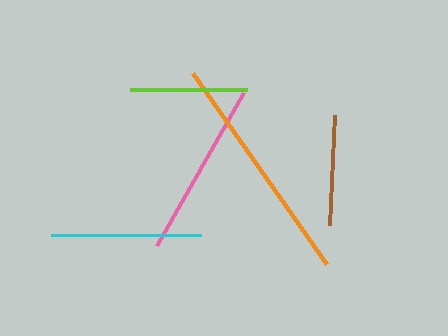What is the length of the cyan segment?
The cyan segment is approximately 150 pixels long.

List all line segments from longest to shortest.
From longest to shortest: orange, pink, cyan, lime, brown.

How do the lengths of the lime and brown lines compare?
The lime and brown lines are approximately the same length.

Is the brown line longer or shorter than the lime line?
The lime line is longer than the brown line.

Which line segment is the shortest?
The brown line is the shortest at approximately 110 pixels.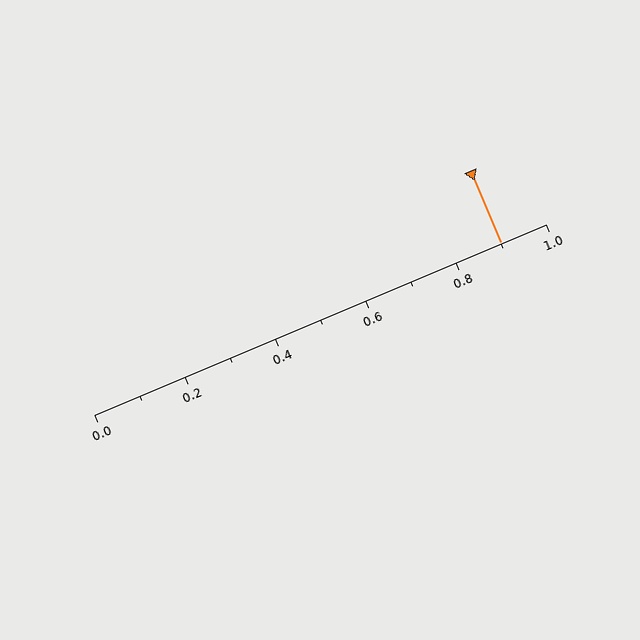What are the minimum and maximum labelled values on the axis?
The axis runs from 0.0 to 1.0.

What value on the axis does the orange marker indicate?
The marker indicates approximately 0.9.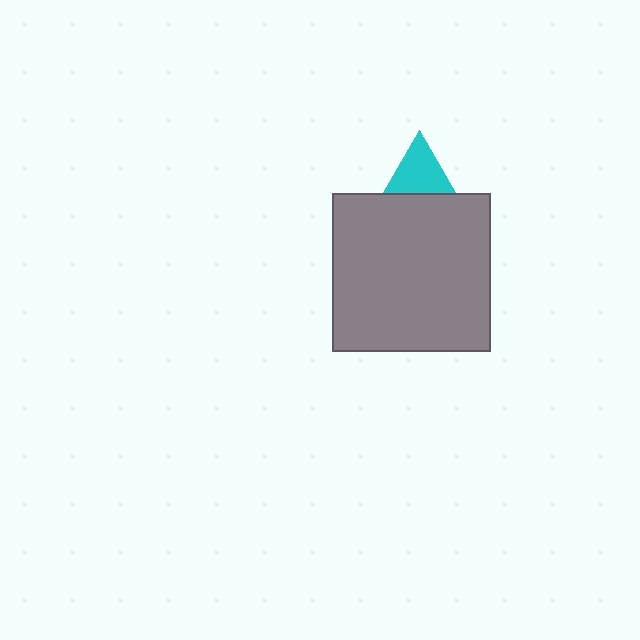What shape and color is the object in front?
The object in front is a gray square.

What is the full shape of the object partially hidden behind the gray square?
The partially hidden object is a cyan triangle.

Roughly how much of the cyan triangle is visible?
About half of it is visible (roughly 58%).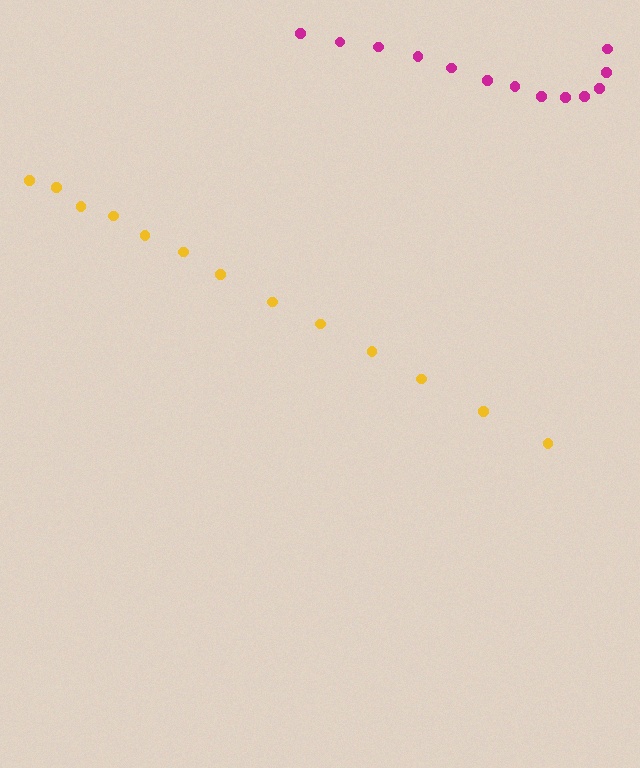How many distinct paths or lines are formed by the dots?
There are 2 distinct paths.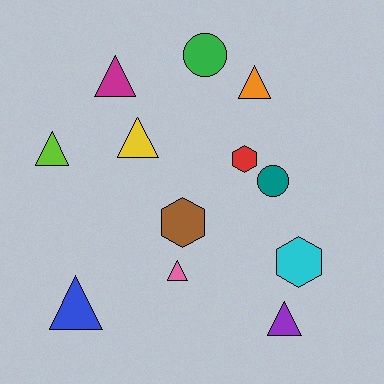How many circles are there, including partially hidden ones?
There are 2 circles.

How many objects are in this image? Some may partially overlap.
There are 12 objects.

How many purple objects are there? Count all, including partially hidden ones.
There is 1 purple object.